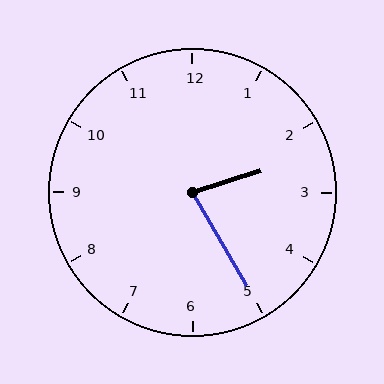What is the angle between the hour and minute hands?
Approximately 78 degrees.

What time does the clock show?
2:25.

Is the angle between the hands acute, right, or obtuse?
It is acute.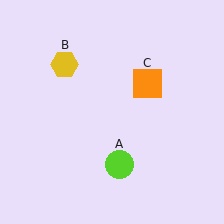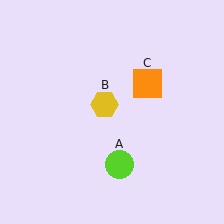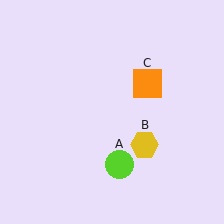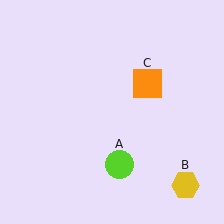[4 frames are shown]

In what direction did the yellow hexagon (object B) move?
The yellow hexagon (object B) moved down and to the right.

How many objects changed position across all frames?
1 object changed position: yellow hexagon (object B).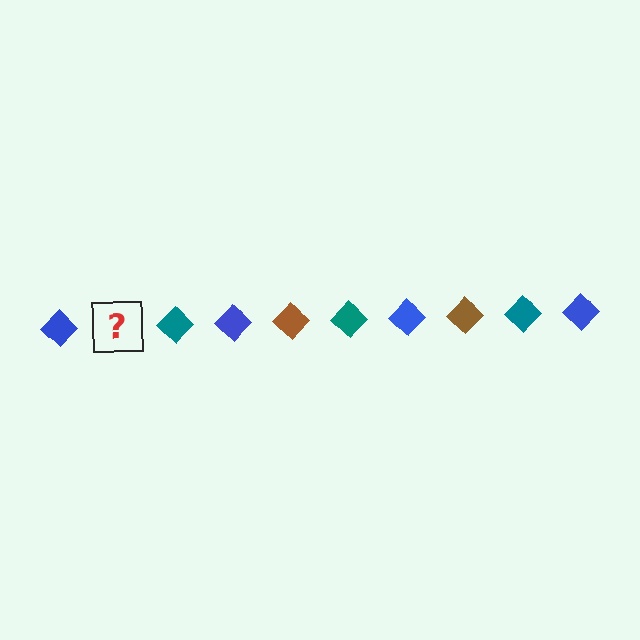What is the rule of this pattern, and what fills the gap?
The rule is that the pattern cycles through blue, brown, teal diamonds. The gap should be filled with a brown diamond.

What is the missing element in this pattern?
The missing element is a brown diamond.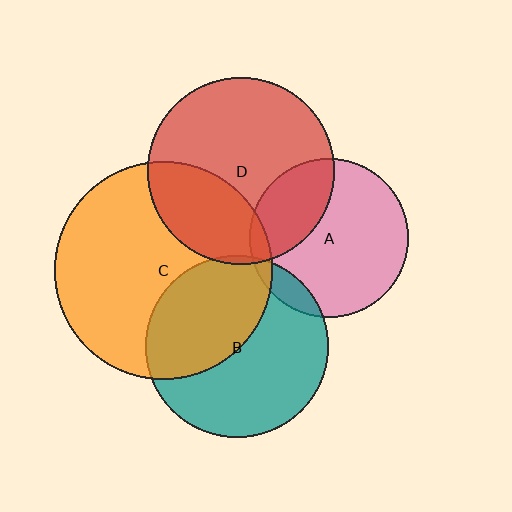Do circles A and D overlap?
Yes.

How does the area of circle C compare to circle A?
Approximately 1.9 times.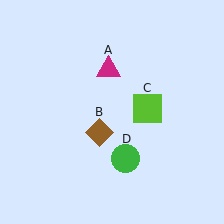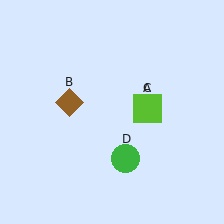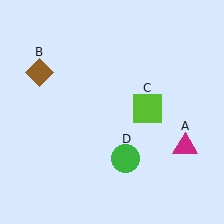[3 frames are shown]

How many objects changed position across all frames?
2 objects changed position: magenta triangle (object A), brown diamond (object B).